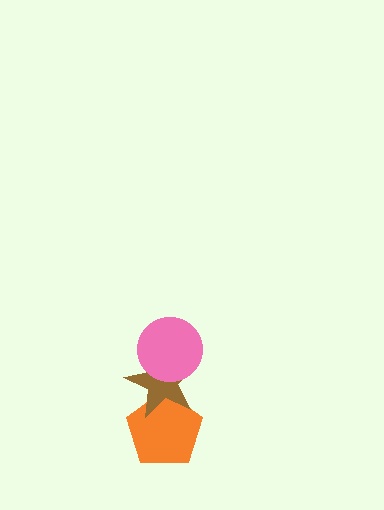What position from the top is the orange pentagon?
The orange pentagon is 3rd from the top.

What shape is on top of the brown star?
The pink circle is on top of the brown star.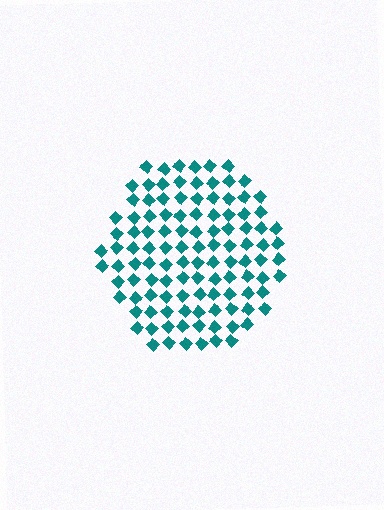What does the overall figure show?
The overall figure shows a hexagon.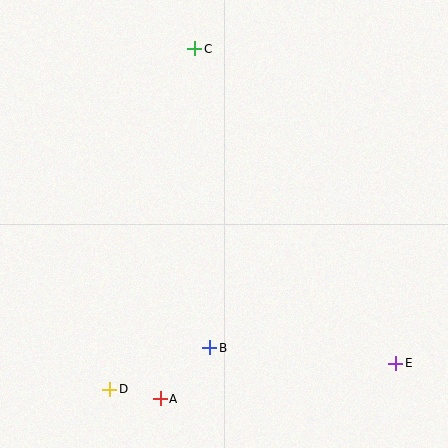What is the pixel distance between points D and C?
The distance between D and C is 351 pixels.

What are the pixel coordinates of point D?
Point D is at (110, 389).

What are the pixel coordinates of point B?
Point B is at (210, 348).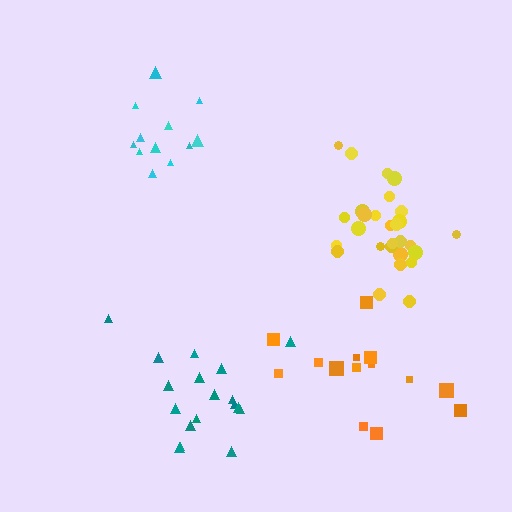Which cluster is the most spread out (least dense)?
Orange.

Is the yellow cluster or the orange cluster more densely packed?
Yellow.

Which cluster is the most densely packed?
Yellow.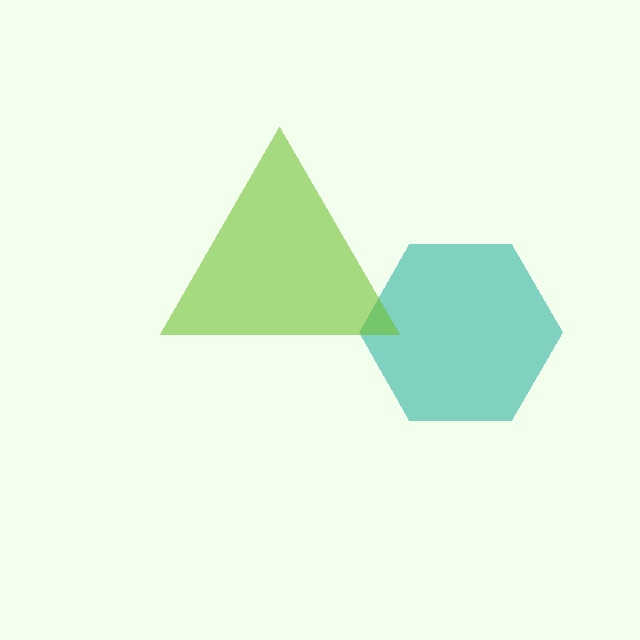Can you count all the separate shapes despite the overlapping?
Yes, there are 2 separate shapes.